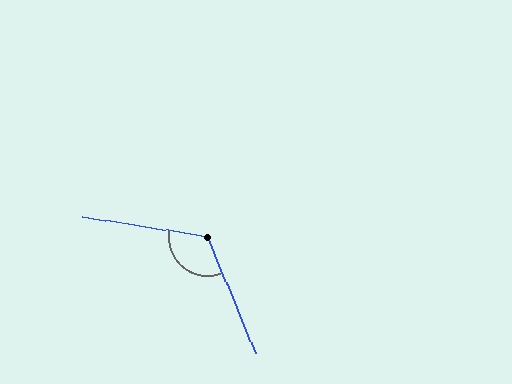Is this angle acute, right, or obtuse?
It is obtuse.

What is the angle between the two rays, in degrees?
Approximately 121 degrees.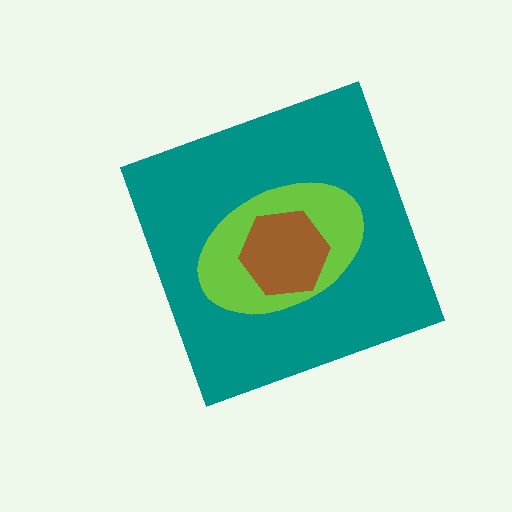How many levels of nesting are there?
3.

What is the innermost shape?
The brown hexagon.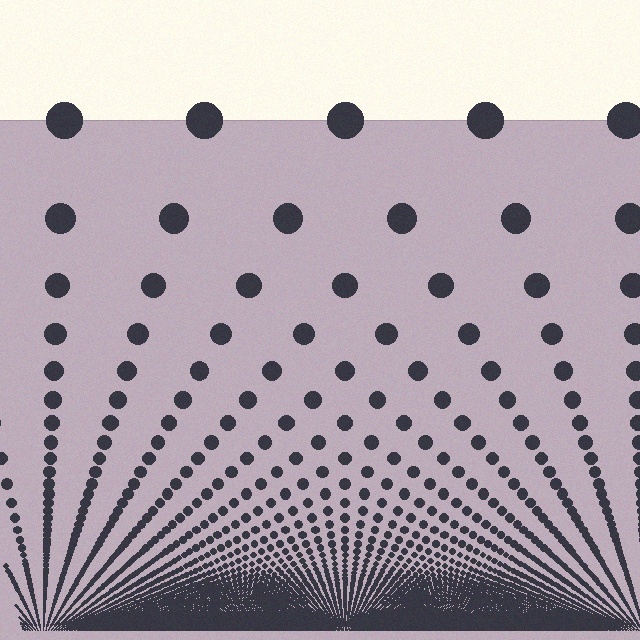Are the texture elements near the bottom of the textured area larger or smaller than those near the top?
Smaller. The gradient is inverted — elements near the bottom are smaller and denser.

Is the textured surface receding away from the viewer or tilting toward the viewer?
The surface appears to tilt toward the viewer. Texture elements get larger and sparser toward the top.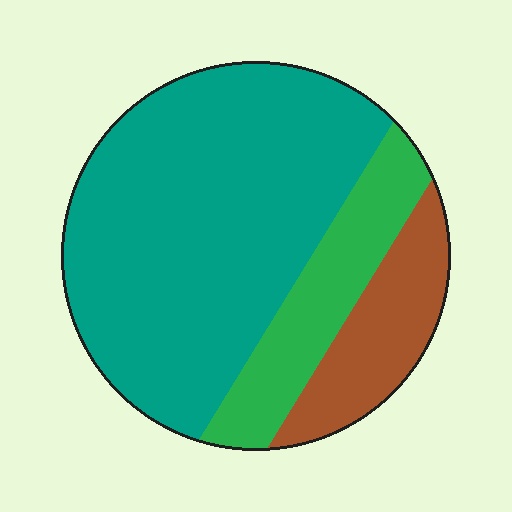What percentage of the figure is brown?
Brown covers about 15% of the figure.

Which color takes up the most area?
Teal, at roughly 65%.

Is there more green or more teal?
Teal.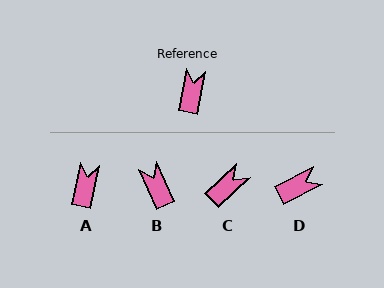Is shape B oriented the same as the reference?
No, it is off by about 35 degrees.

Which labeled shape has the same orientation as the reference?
A.